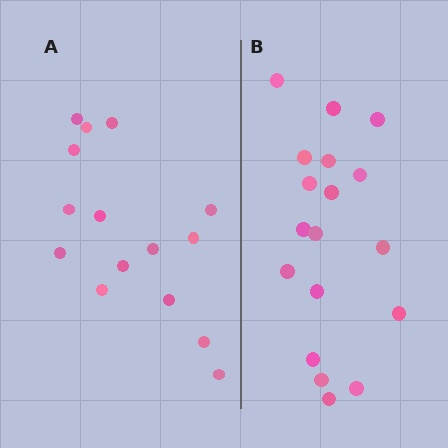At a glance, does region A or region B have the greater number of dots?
Region B (the right region) has more dots.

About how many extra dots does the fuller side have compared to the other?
Region B has just a few more — roughly 2 or 3 more dots than region A.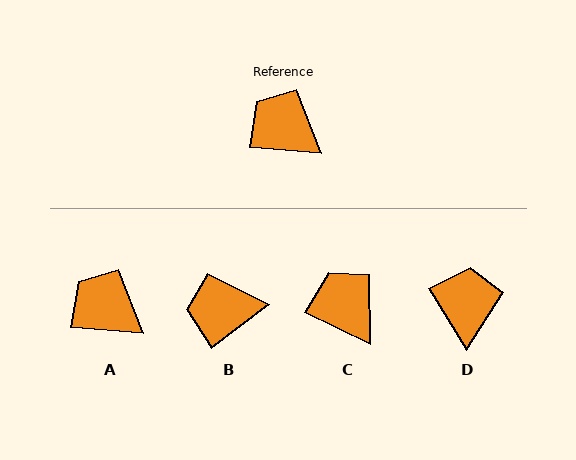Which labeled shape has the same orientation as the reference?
A.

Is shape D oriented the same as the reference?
No, it is off by about 54 degrees.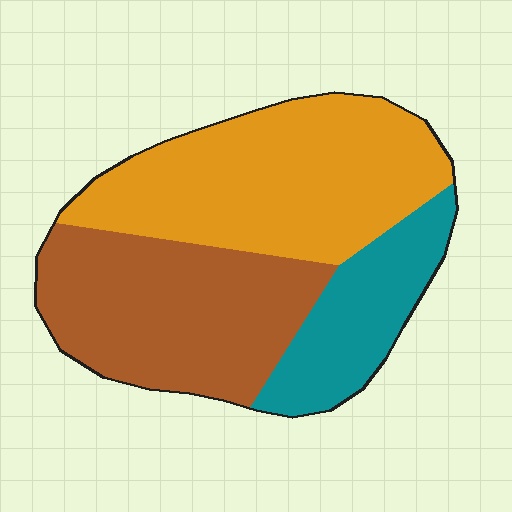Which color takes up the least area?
Teal, at roughly 20%.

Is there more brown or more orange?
Orange.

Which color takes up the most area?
Orange, at roughly 45%.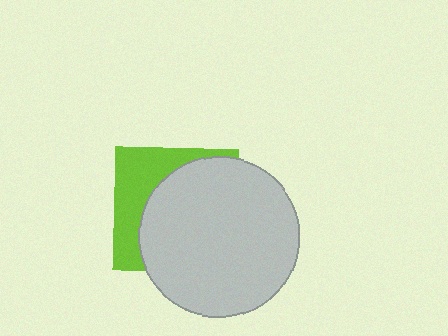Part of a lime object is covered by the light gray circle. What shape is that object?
It is a square.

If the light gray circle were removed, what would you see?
You would see the complete lime square.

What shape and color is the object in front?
The object in front is a light gray circle.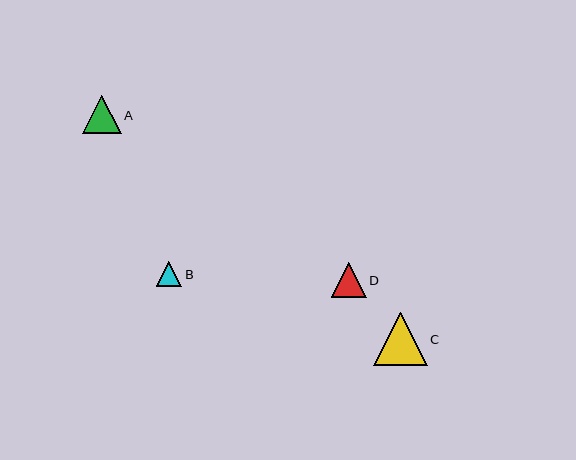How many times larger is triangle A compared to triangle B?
Triangle A is approximately 1.5 times the size of triangle B.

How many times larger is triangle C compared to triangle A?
Triangle C is approximately 1.4 times the size of triangle A.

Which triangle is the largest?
Triangle C is the largest with a size of approximately 54 pixels.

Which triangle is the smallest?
Triangle B is the smallest with a size of approximately 25 pixels.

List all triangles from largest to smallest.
From largest to smallest: C, A, D, B.